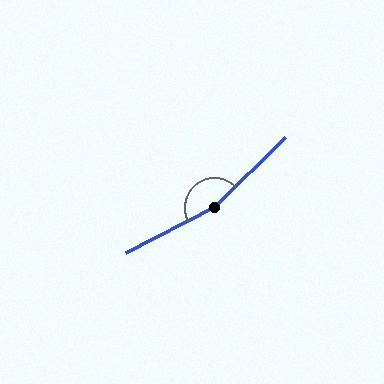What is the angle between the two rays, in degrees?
Approximately 163 degrees.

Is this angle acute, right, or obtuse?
It is obtuse.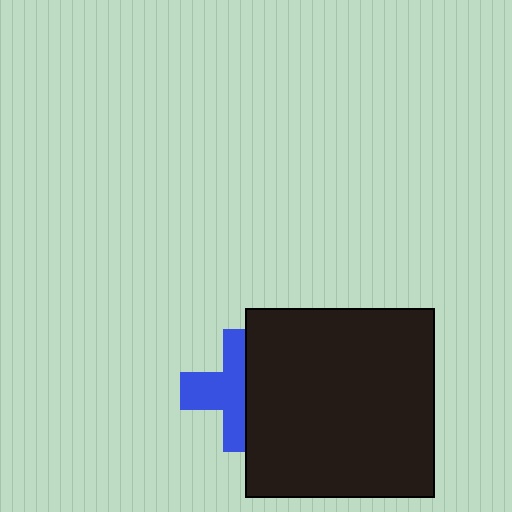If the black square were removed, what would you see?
You would see the complete blue cross.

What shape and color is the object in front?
The object in front is a black square.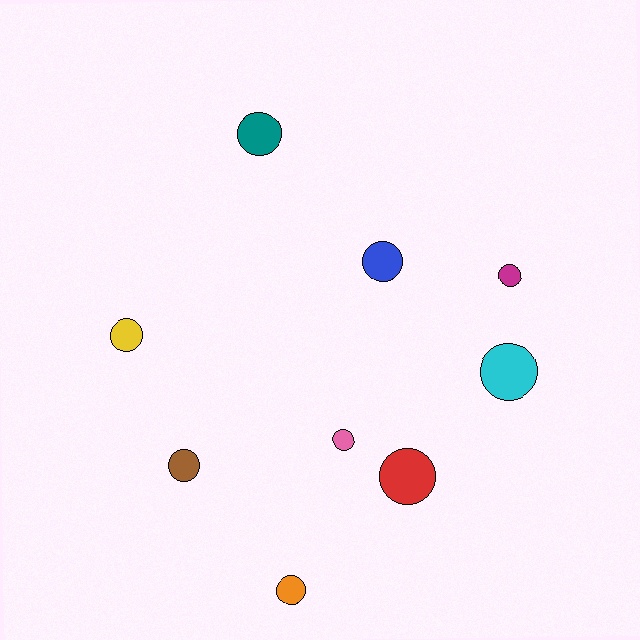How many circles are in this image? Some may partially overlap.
There are 9 circles.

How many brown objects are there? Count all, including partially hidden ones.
There is 1 brown object.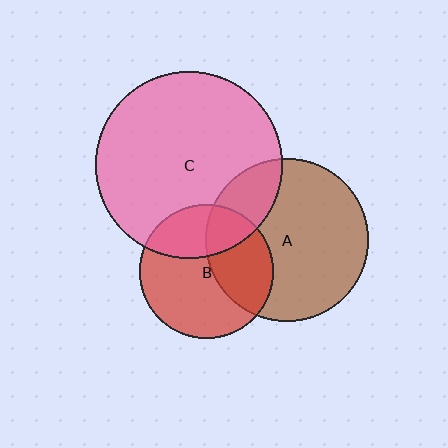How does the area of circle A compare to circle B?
Approximately 1.5 times.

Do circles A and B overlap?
Yes.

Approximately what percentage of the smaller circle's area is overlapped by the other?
Approximately 35%.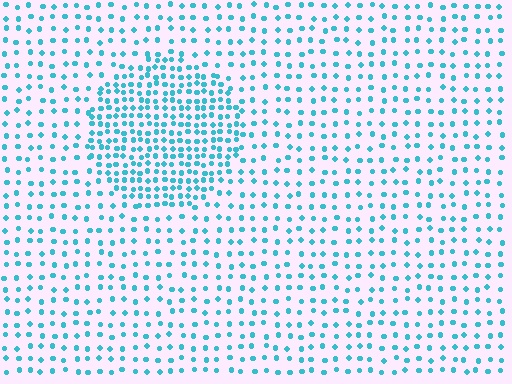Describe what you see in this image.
The image contains small cyan elements arranged at two different densities. A circle-shaped region is visible where the elements are more densely packed than the surrounding area.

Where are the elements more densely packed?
The elements are more densely packed inside the circle boundary.